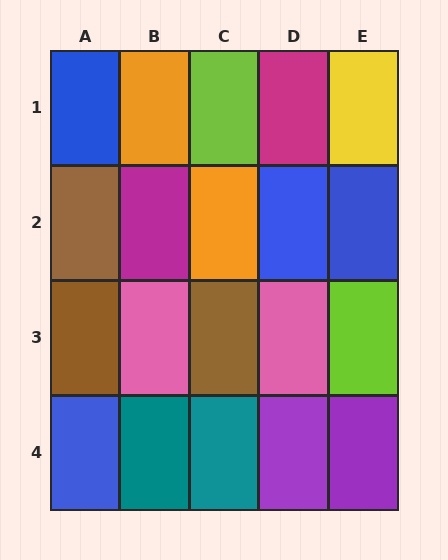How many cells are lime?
2 cells are lime.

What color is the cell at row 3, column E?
Lime.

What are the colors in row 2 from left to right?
Brown, magenta, orange, blue, blue.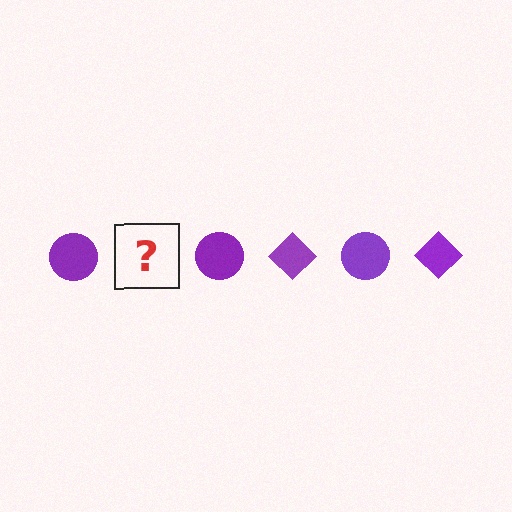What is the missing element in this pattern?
The missing element is a purple diamond.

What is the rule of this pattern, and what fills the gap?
The rule is that the pattern cycles through circle, diamond shapes in purple. The gap should be filled with a purple diamond.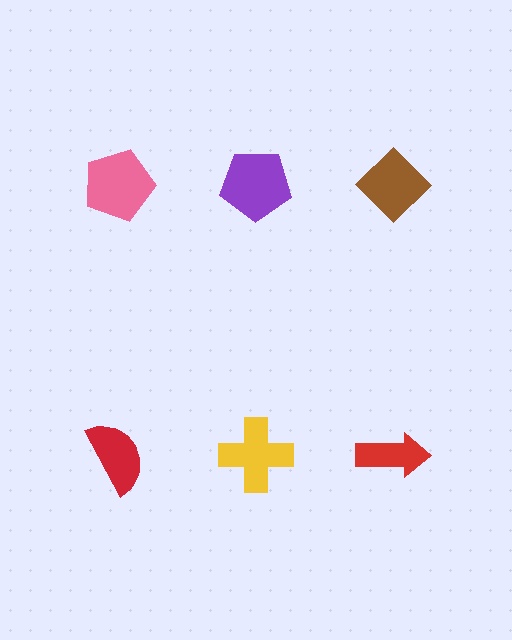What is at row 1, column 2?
A purple pentagon.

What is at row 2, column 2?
A yellow cross.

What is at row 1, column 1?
A pink pentagon.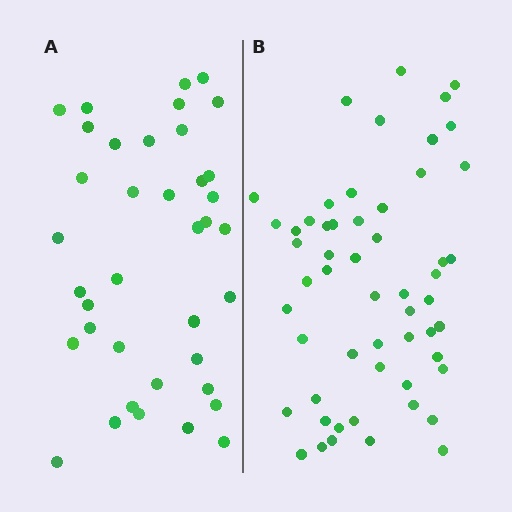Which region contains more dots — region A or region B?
Region B (the right region) has more dots.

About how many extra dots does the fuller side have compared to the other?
Region B has approximately 15 more dots than region A.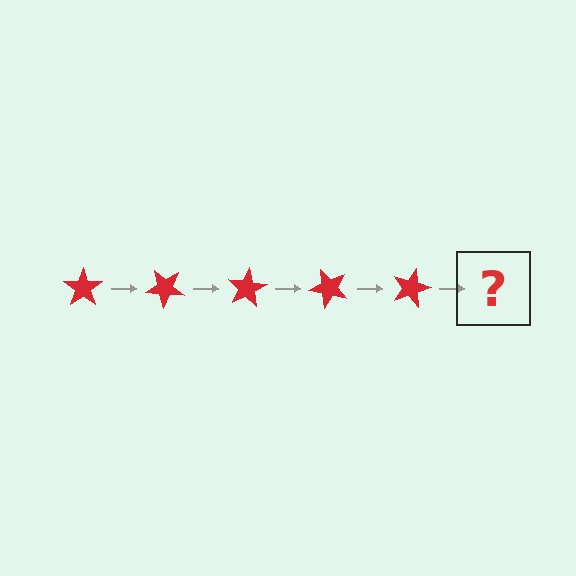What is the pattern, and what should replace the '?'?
The pattern is that the star rotates 40 degrees each step. The '?' should be a red star rotated 200 degrees.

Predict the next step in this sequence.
The next step is a red star rotated 200 degrees.